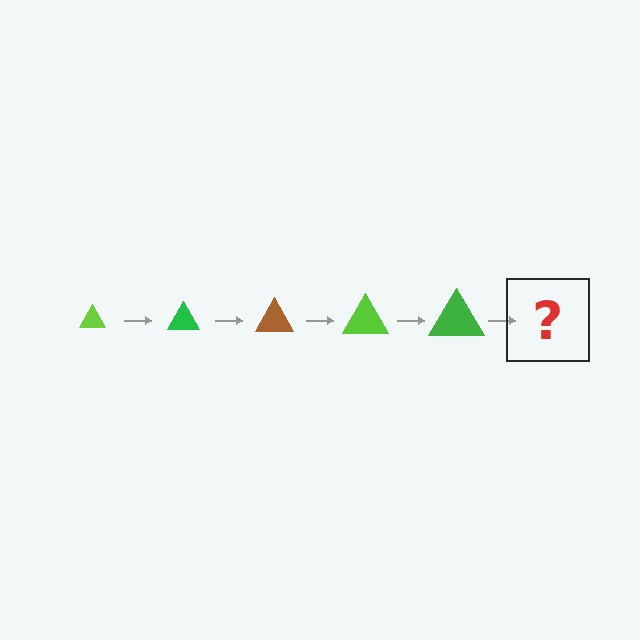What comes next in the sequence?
The next element should be a brown triangle, larger than the previous one.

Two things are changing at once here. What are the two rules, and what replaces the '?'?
The two rules are that the triangle grows larger each step and the color cycles through lime, green, and brown. The '?' should be a brown triangle, larger than the previous one.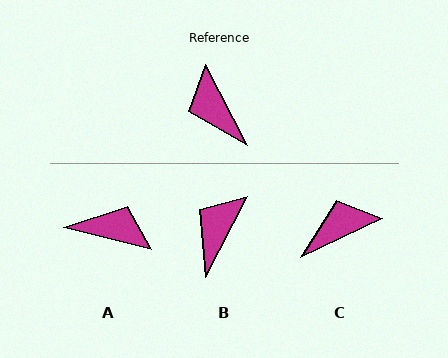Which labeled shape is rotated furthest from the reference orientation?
A, about 131 degrees away.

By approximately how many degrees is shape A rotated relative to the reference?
Approximately 131 degrees clockwise.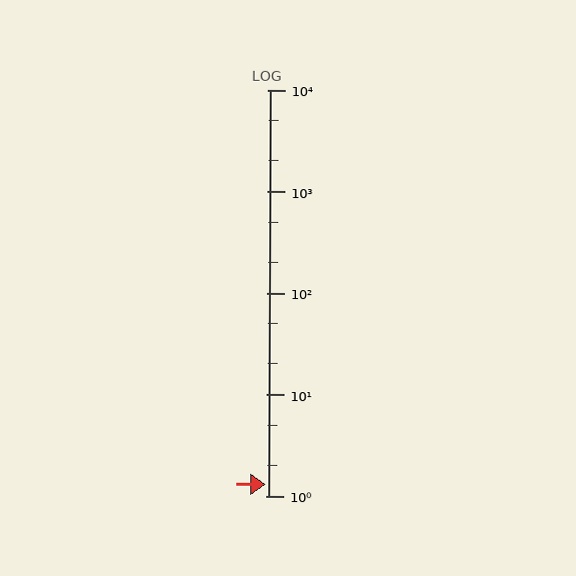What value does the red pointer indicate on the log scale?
The pointer indicates approximately 1.3.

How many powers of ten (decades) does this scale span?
The scale spans 4 decades, from 1 to 10000.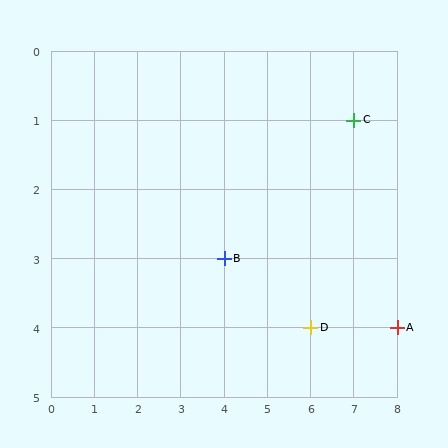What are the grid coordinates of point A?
Point A is at grid coordinates (8, 4).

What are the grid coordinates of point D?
Point D is at grid coordinates (6, 4).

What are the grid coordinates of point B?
Point B is at grid coordinates (4, 3).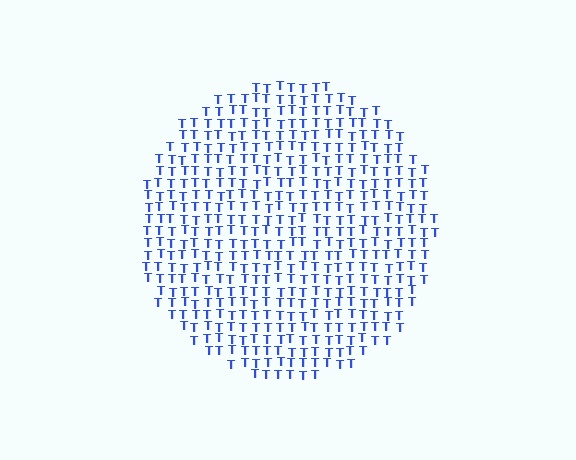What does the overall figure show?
The overall figure shows a circle.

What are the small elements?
The small elements are letter T's.